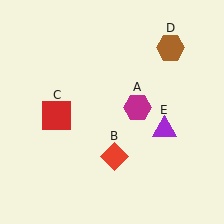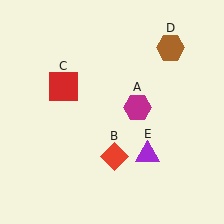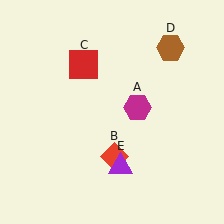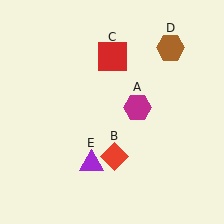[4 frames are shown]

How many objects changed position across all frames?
2 objects changed position: red square (object C), purple triangle (object E).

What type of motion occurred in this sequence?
The red square (object C), purple triangle (object E) rotated clockwise around the center of the scene.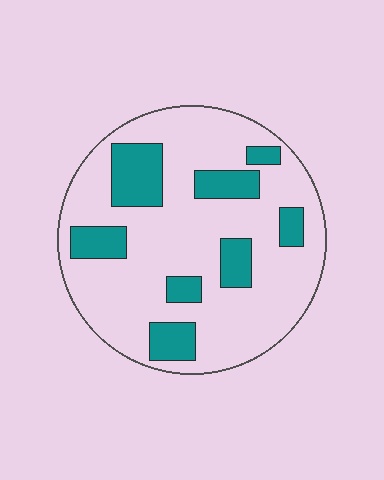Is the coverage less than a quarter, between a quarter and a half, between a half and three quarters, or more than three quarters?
Less than a quarter.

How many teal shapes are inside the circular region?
8.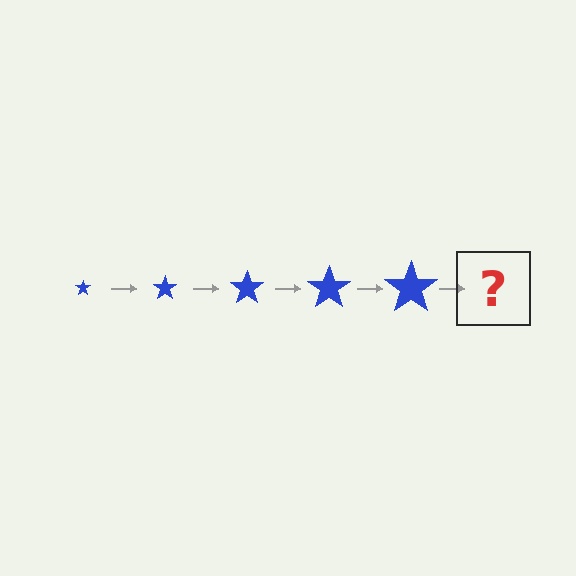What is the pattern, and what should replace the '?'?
The pattern is that the star gets progressively larger each step. The '?' should be a blue star, larger than the previous one.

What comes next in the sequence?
The next element should be a blue star, larger than the previous one.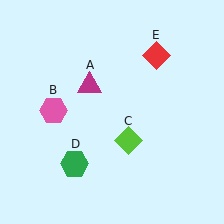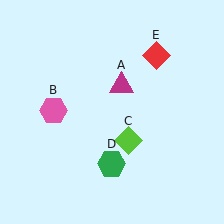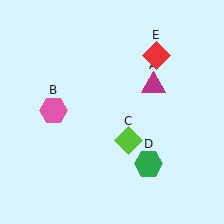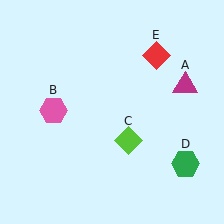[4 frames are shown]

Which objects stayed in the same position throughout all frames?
Pink hexagon (object B) and lime diamond (object C) and red diamond (object E) remained stationary.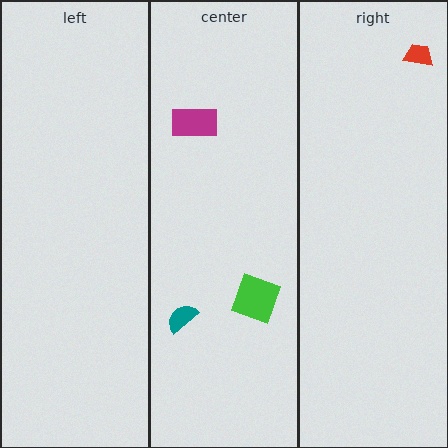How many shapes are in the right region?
1.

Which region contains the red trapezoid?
The right region.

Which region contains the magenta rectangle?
The center region.